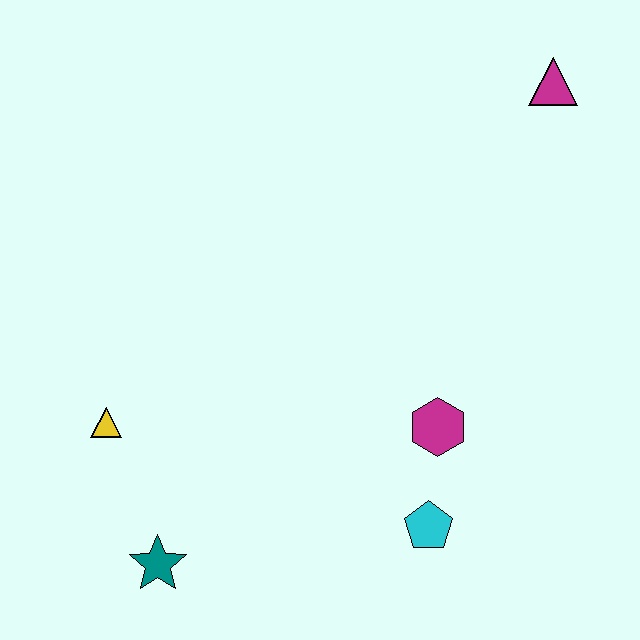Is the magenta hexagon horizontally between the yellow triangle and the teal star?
No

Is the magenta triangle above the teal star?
Yes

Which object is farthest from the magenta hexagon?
The magenta triangle is farthest from the magenta hexagon.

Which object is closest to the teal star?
The yellow triangle is closest to the teal star.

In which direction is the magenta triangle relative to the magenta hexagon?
The magenta triangle is above the magenta hexagon.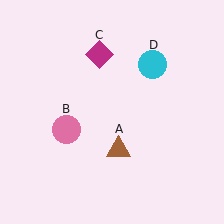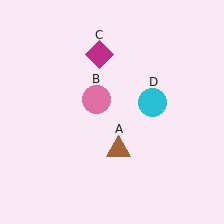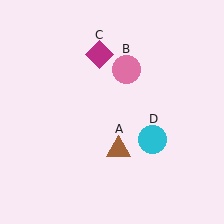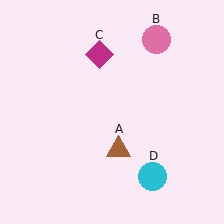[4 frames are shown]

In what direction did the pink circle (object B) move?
The pink circle (object B) moved up and to the right.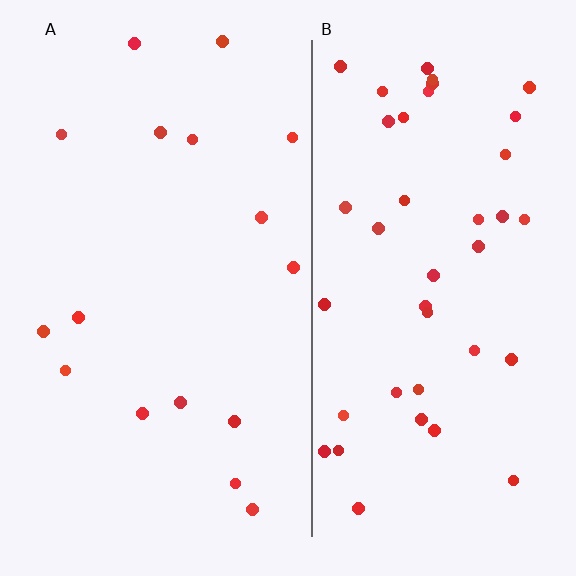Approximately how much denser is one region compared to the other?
Approximately 2.5× — region B over region A.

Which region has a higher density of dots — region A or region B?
B (the right).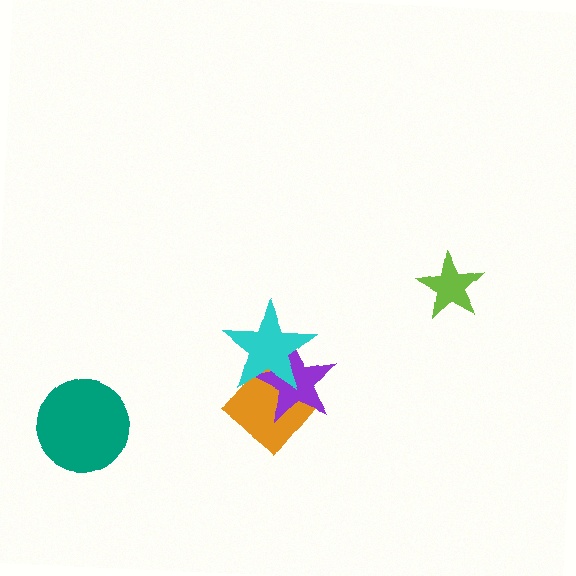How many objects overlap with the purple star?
2 objects overlap with the purple star.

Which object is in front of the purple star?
The cyan star is in front of the purple star.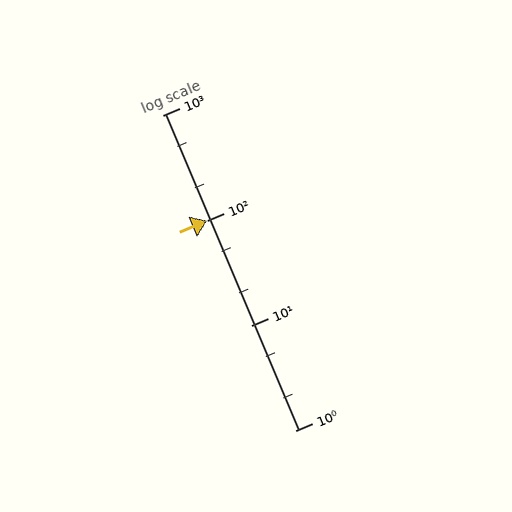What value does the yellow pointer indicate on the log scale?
The pointer indicates approximately 100.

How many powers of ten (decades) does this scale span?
The scale spans 3 decades, from 1 to 1000.